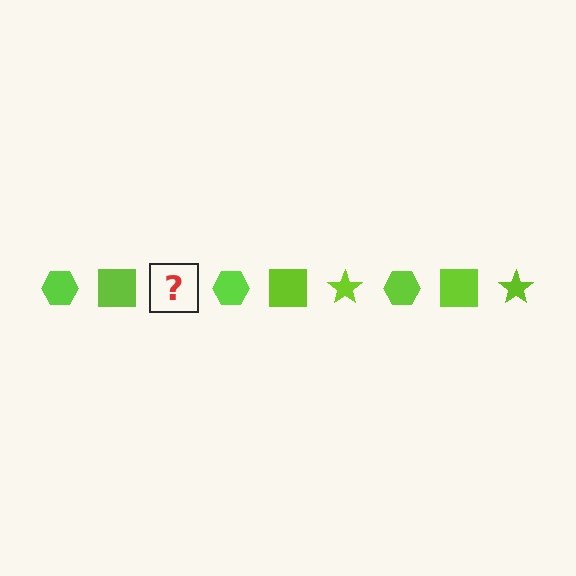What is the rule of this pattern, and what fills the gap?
The rule is that the pattern cycles through hexagon, square, star shapes in lime. The gap should be filled with a lime star.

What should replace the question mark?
The question mark should be replaced with a lime star.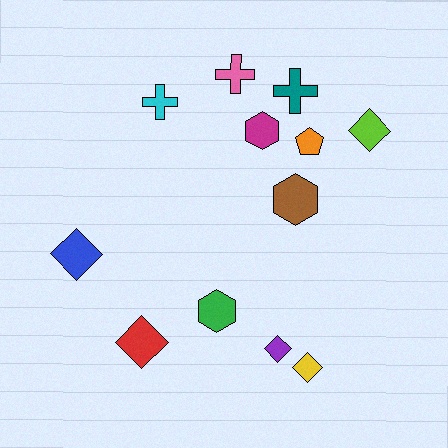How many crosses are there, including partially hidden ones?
There are 3 crosses.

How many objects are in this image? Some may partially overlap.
There are 12 objects.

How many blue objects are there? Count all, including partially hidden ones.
There is 1 blue object.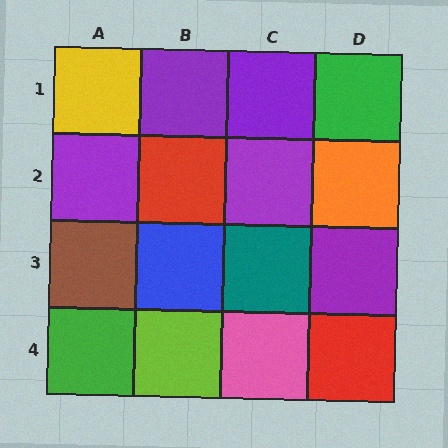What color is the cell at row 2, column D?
Orange.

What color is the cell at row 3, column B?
Blue.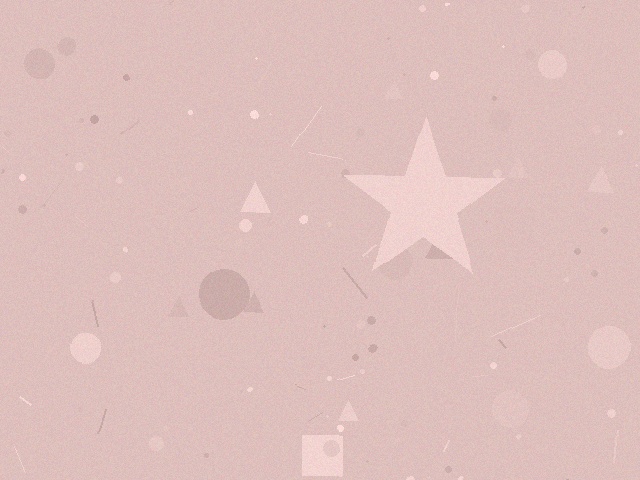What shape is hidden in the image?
A star is hidden in the image.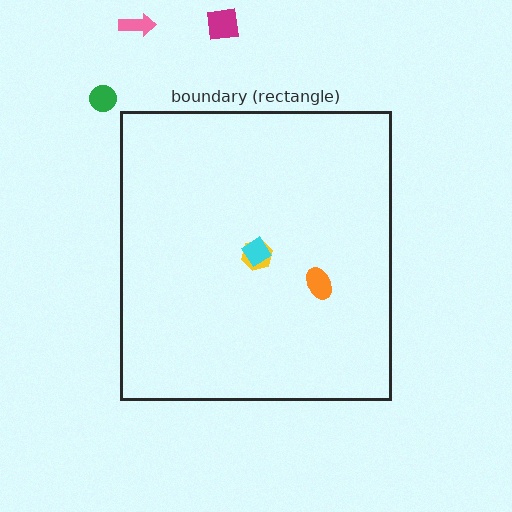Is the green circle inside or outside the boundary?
Outside.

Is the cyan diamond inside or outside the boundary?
Inside.